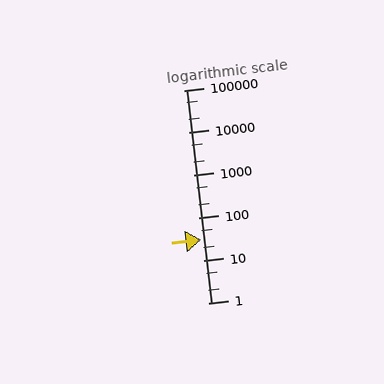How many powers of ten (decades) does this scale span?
The scale spans 5 decades, from 1 to 100000.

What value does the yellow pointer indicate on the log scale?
The pointer indicates approximately 31.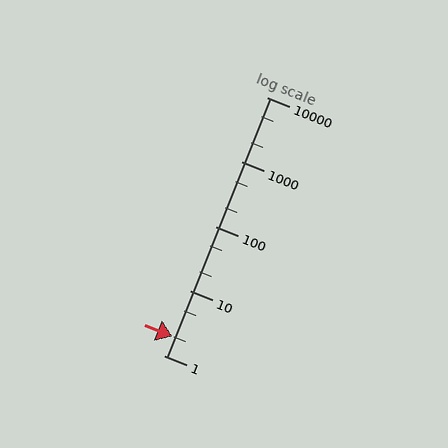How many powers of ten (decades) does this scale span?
The scale spans 4 decades, from 1 to 10000.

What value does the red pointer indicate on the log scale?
The pointer indicates approximately 2.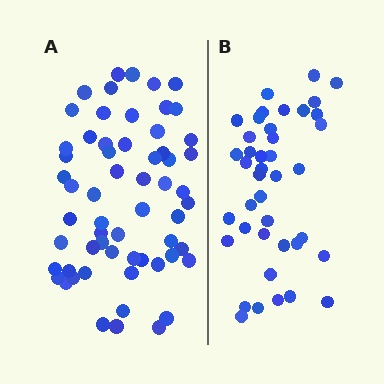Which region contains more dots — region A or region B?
Region A (the left region) has more dots.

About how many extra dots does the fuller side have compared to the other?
Region A has approximately 20 more dots than region B.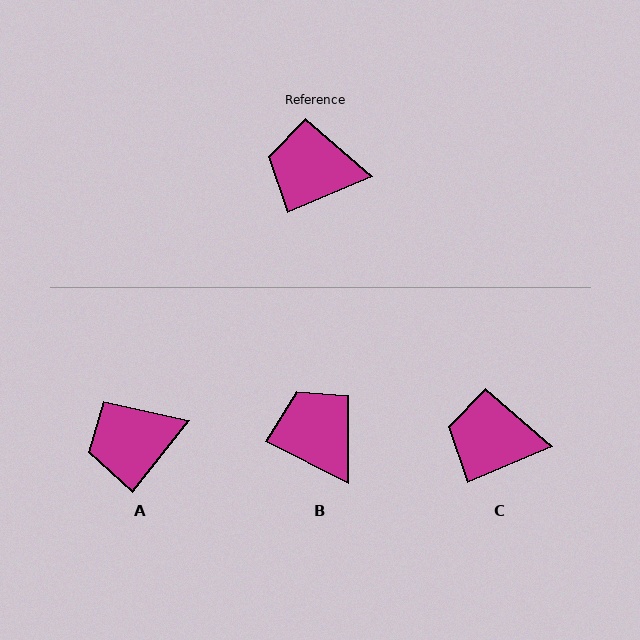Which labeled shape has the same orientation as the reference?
C.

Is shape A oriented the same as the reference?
No, it is off by about 29 degrees.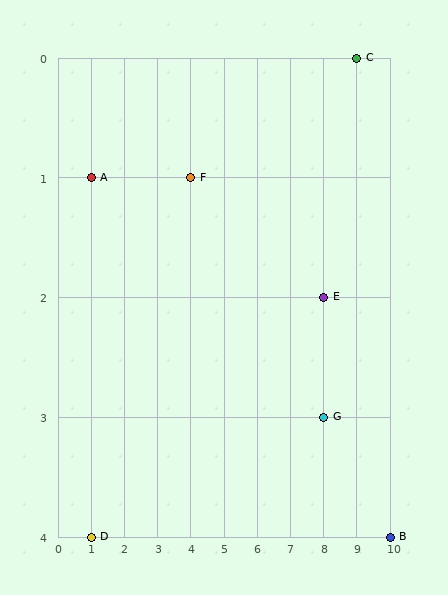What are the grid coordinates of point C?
Point C is at grid coordinates (9, 0).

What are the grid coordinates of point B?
Point B is at grid coordinates (10, 4).